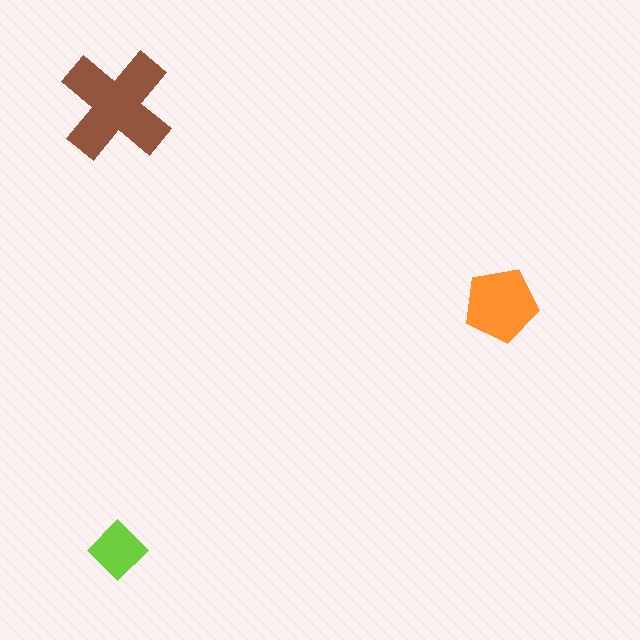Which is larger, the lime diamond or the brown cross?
The brown cross.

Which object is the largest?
The brown cross.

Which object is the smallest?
The lime diamond.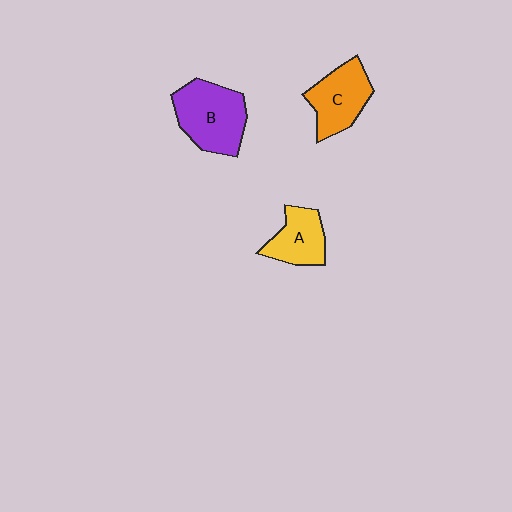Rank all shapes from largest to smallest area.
From largest to smallest: B (purple), C (orange), A (yellow).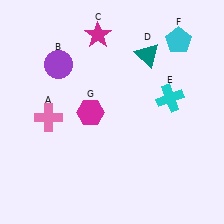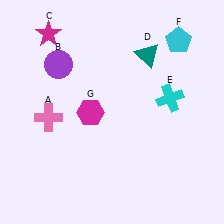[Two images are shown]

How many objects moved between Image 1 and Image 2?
1 object moved between the two images.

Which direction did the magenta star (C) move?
The magenta star (C) moved left.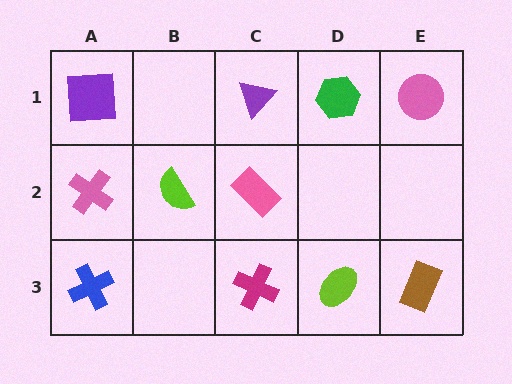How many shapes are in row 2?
3 shapes.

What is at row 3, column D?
A lime ellipse.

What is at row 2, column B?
A lime semicircle.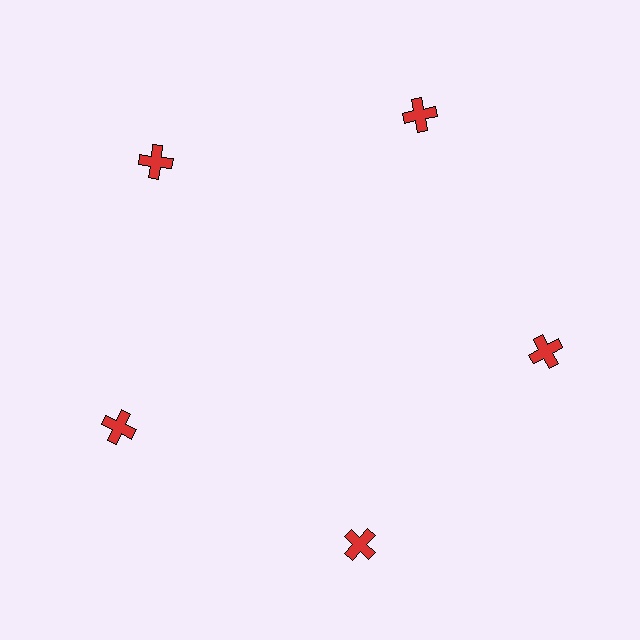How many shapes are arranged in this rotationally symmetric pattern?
There are 5 shapes, arranged in 5 groups of 1.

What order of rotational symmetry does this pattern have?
This pattern has 5-fold rotational symmetry.